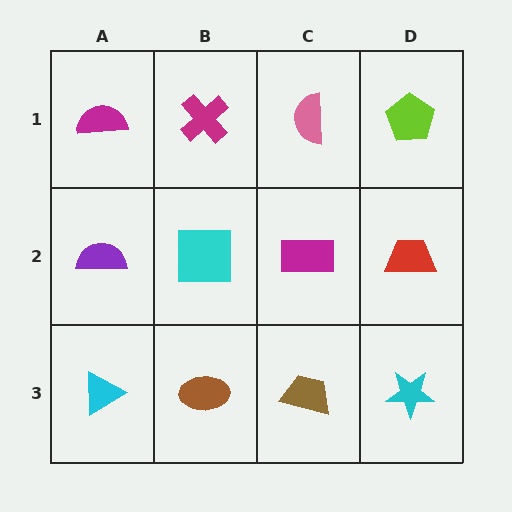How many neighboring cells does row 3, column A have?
2.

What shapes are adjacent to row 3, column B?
A cyan square (row 2, column B), a cyan triangle (row 3, column A), a brown trapezoid (row 3, column C).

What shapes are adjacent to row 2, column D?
A lime pentagon (row 1, column D), a cyan star (row 3, column D), a magenta rectangle (row 2, column C).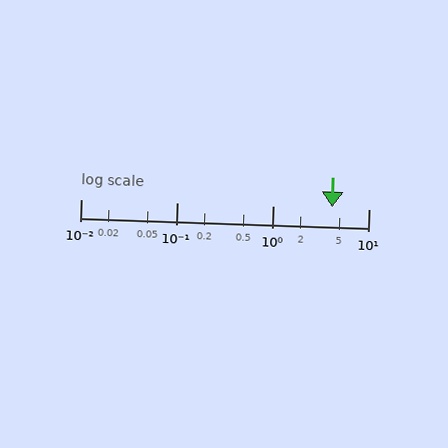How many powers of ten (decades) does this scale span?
The scale spans 3 decades, from 0.01 to 10.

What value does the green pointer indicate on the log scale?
The pointer indicates approximately 4.2.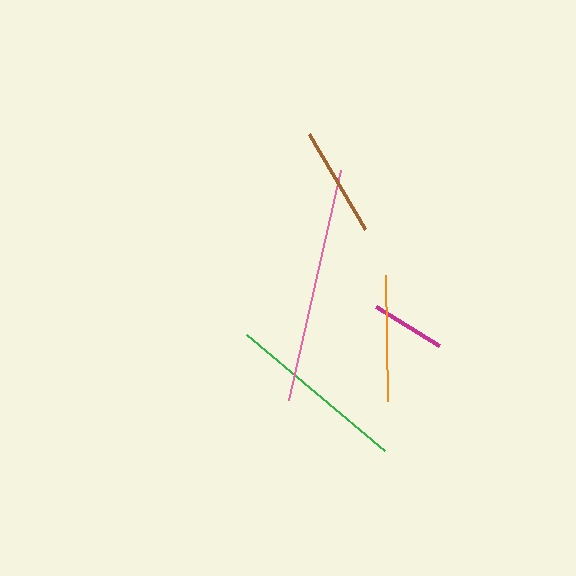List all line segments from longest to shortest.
From longest to shortest: pink, green, orange, brown, magenta.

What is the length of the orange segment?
The orange segment is approximately 126 pixels long.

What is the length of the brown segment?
The brown segment is approximately 111 pixels long.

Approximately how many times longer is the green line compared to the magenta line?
The green line is approximately 2.4 times the length of the magenta line.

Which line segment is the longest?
The pink line is the longest at approximately 236 pixels.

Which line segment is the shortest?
The magenta line is the shortest at approximately 74 pixels.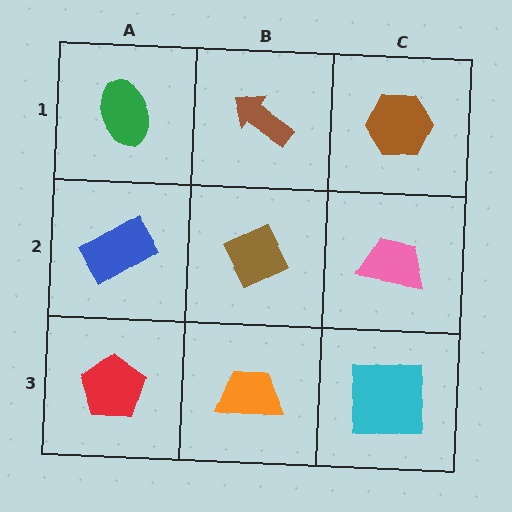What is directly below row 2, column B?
An orange trapezoid.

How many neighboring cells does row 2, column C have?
3.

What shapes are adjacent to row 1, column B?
A brown diamond (row 2, column B), a green ellipse (row 1, column A), a brown hexagon (row 1, column C).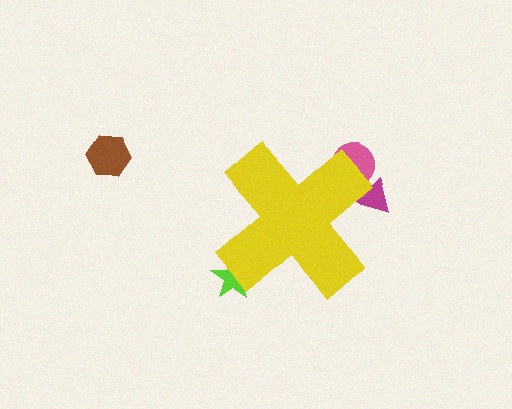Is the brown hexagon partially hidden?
No, the brown hexagon is fully visible.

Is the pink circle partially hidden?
Yes, the pink circle is partially hidden behind the yellow cross.